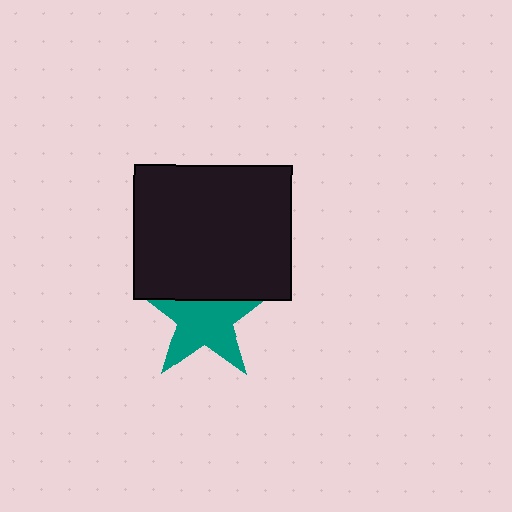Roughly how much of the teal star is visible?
Most of it is visible (roughly 69%).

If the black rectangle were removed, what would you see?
You would see the complete teal star.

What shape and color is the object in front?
The object in front is a black rectangle.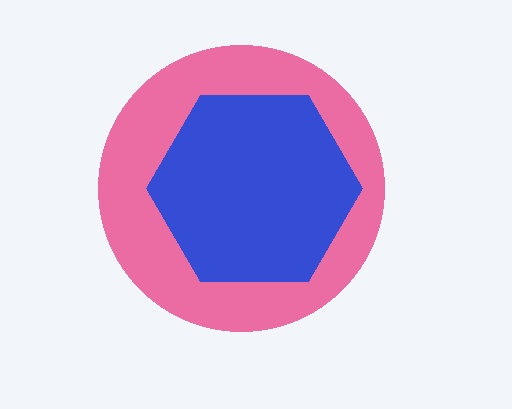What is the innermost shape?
The blue hexagon.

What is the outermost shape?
The pink circle.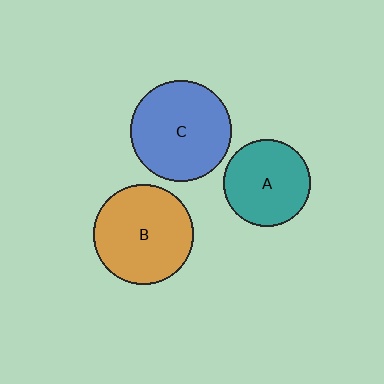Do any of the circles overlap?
No, none of the circles overlap.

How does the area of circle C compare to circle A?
Approximately 1.4 times.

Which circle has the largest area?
Circle C (blue).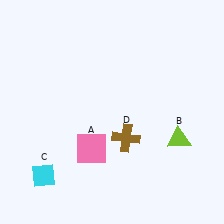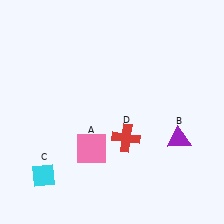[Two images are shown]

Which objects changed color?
B changed from lime to purple. D changed from brown to red.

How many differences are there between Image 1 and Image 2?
There are 2 differences between the two images.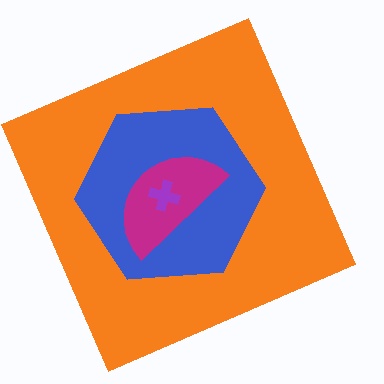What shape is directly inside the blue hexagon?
The magenta semicircle.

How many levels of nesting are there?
4.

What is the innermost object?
The purple cross.